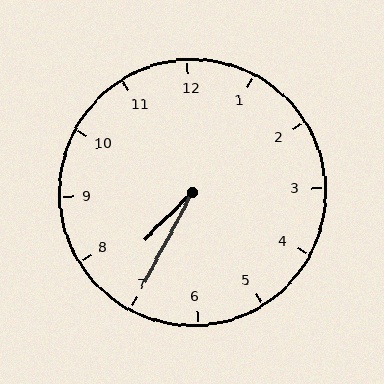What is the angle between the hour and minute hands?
Approximately 18 degrees.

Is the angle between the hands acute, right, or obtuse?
It is acute.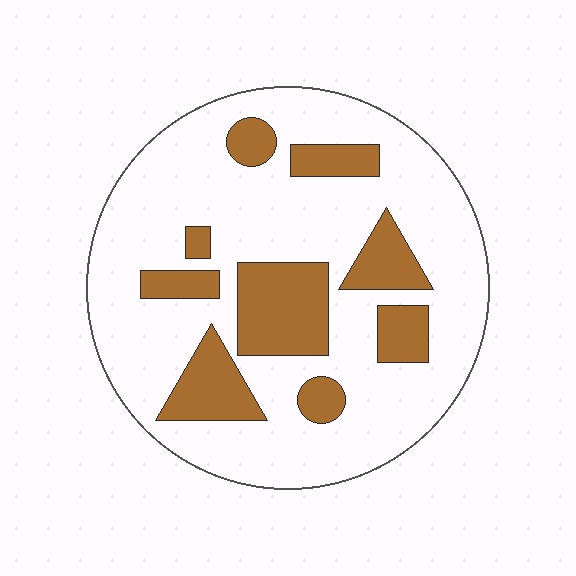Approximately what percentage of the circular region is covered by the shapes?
Approximately 25%.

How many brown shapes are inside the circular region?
9.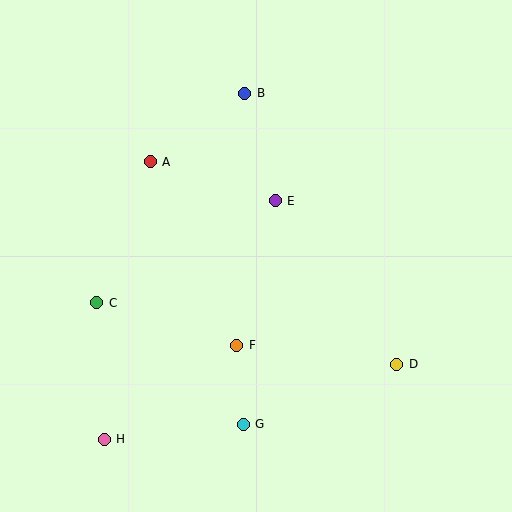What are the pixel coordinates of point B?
Point B is at (245, 93).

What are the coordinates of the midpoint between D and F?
The midpoint between D and F is at (317, 355).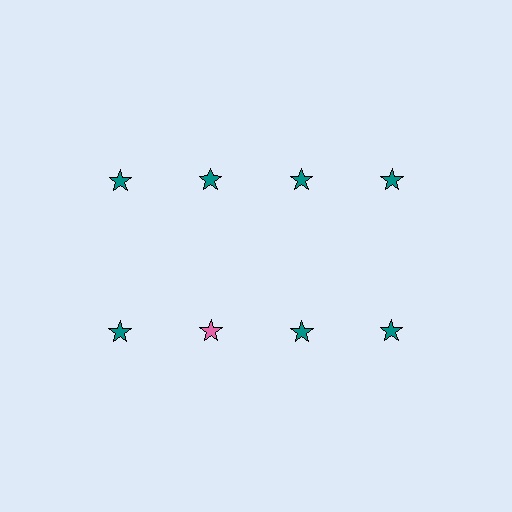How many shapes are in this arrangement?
There are 8 shapes arranged in a grid pattern.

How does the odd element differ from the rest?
It has a different color: pink instead of teal.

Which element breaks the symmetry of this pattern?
The pink star in the second row, second from left column breaks the symmetry. All other shapes are teal stars.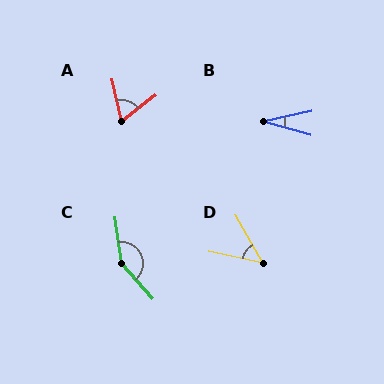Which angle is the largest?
C, at approximately 147 degrees.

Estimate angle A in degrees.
Approximately 65 degrees.